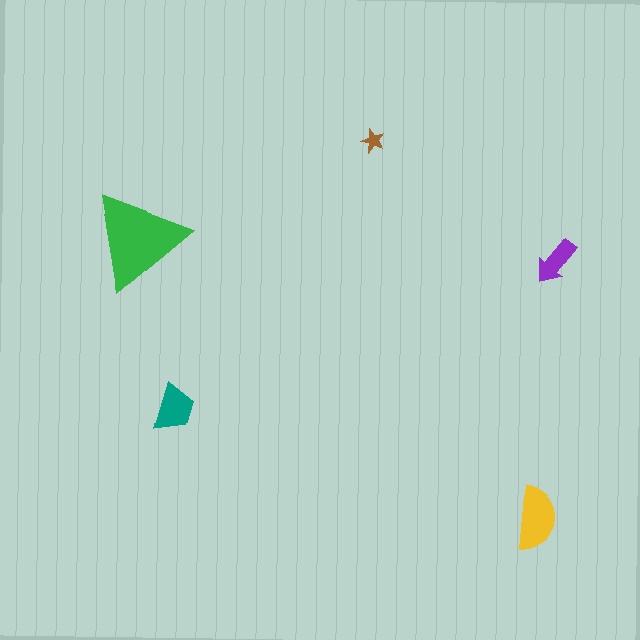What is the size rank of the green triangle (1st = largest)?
1st.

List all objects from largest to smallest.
The green triangle, the yellow semicircle, the teal trapezoid, the purple arrow, the brown star.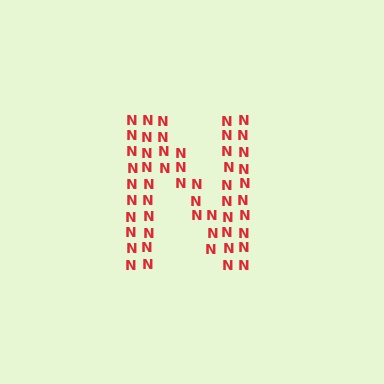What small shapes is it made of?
It is made of small letter N's.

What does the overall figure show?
The overall figure shows the letter N.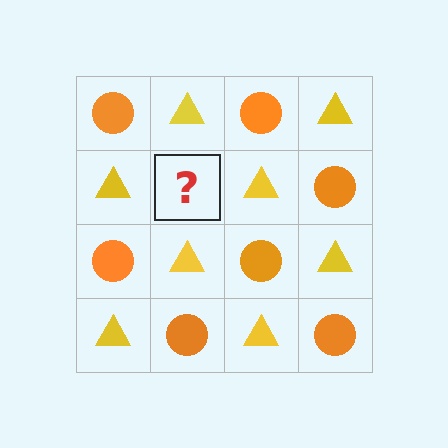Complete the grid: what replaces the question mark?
The question mark should be replaced with an orange circle.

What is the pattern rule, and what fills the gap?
The rule is that it alternates orange circle and yellow triangle in a checkerboard pattern. The gap should be filled with an orange circle.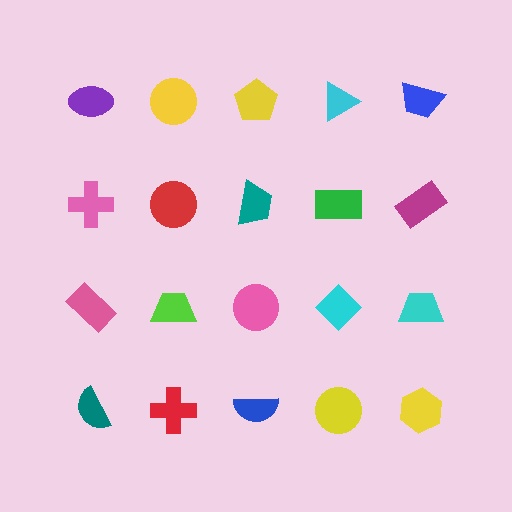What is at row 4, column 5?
A yellow hexagon.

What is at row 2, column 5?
A magenta rectangle.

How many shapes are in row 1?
5 shapes.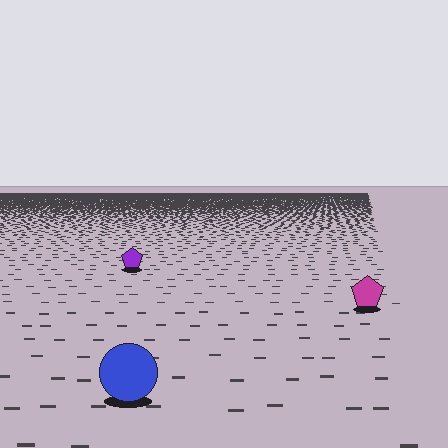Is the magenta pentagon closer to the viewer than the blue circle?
No. The blue circle is closer — you can tell from the texture gradient: the ground texture is coarser near it.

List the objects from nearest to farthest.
From nearest to farthest: the blue circle, the magenta pentagon, the purple pentagon.